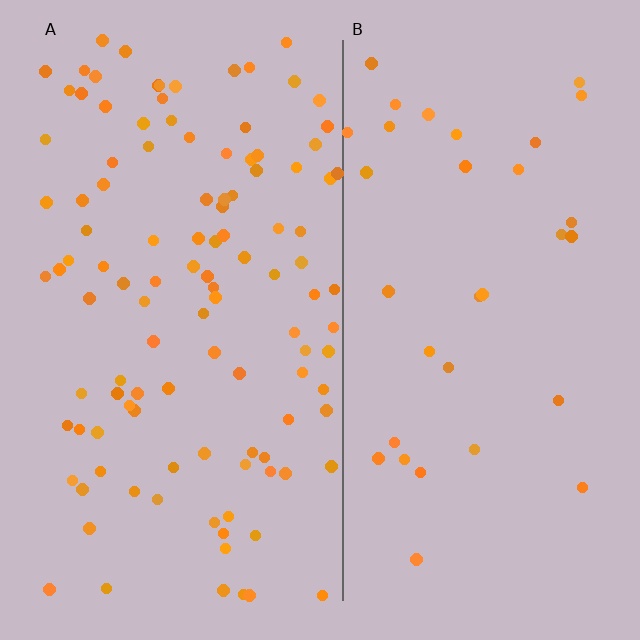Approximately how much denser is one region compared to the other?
Approximately 3.4× — region A over region B.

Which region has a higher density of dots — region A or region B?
A (the left).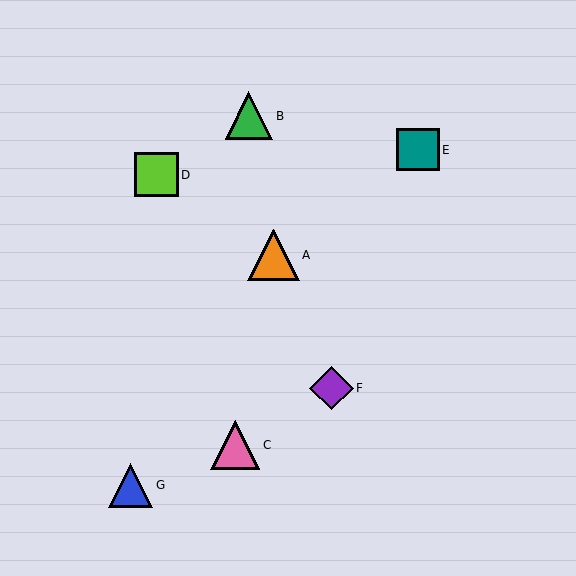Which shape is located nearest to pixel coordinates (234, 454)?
The pink triangle (labeled C) at (235, 445) is nearest to that location.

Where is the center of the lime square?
The center of the lime square is at (156, 175).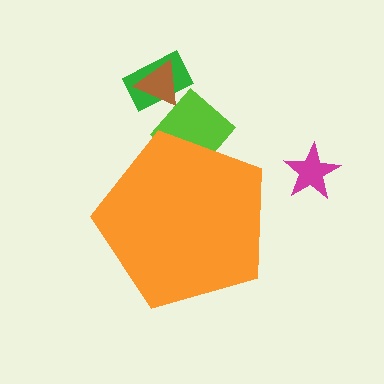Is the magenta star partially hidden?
No, the magenta star is fully visible.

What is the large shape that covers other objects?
An orange pentagon.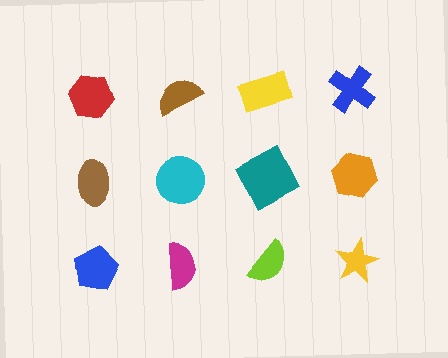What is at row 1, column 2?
A brown semicircle.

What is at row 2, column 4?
An orange hexagon.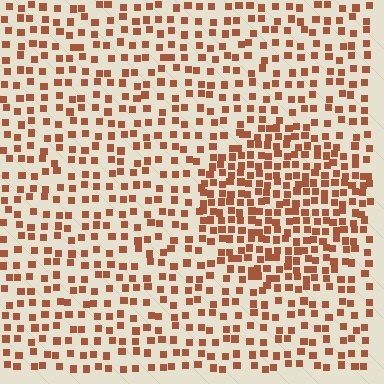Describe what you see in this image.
The image contains small brown elements arranged at two different densities. A circle-shaped region is visible where the elements are more densely packed than the surrounding area.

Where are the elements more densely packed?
The elements are more densely packed inside the circle boundary.